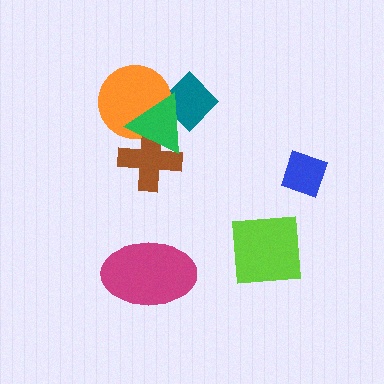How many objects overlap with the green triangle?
3 objects overlap with the green triangle.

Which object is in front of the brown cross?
The green triangle is in front of the brown cross.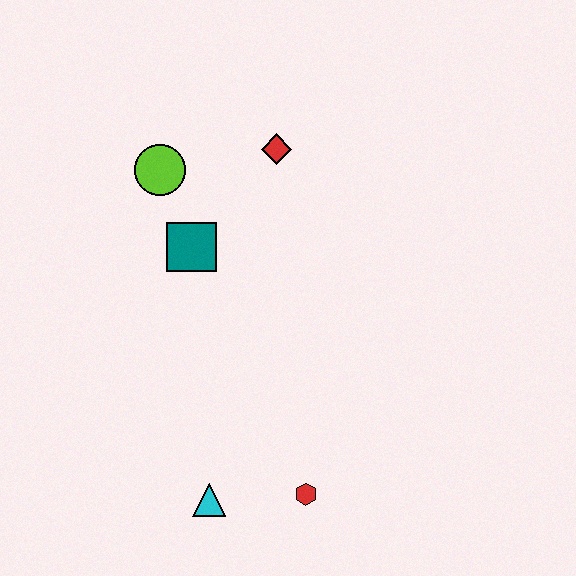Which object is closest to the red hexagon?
The cyan triangle is closest to the red hexagon.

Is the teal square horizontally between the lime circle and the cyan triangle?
Yes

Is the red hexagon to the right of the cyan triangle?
Yes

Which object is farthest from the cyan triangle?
The red diamond is farthest from the cyan triangle.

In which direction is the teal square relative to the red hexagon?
The teal square is above the red hexagon.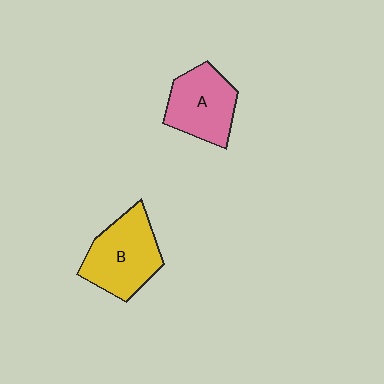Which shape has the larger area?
Shape B (yellow).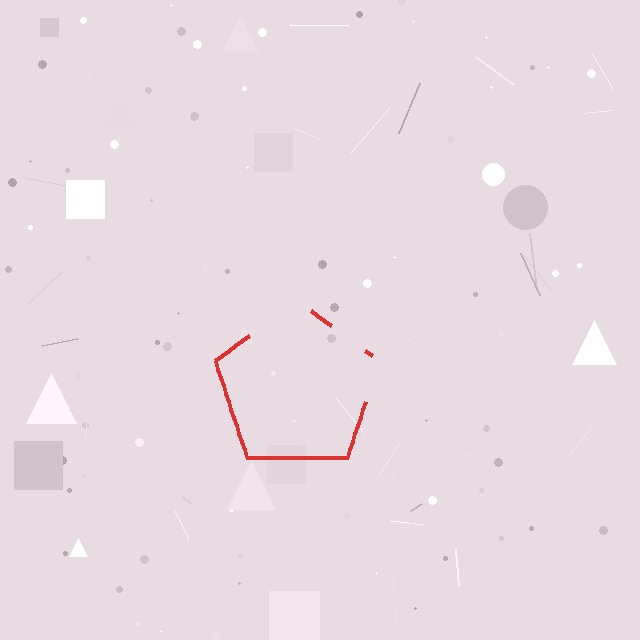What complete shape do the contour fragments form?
The contour fragments form a pentagon.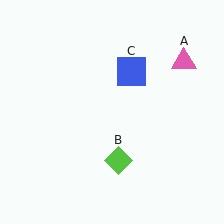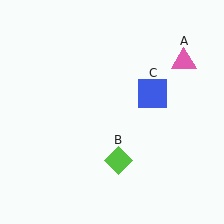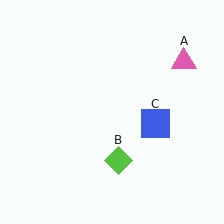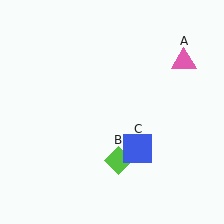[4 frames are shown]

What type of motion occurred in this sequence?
The blue square (object C) rotated clockwise around the center of the scene.